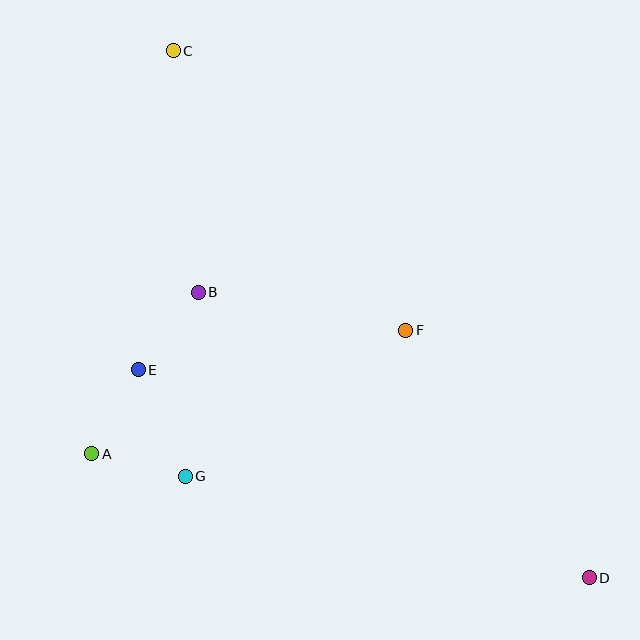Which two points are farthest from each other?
Points C and D are farthest from each other.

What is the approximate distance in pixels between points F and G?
The distance between F and G is approximately 264 pixels.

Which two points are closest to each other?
Points A and E are closest to each other.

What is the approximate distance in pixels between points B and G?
The distance between B and G is approximately 184 pixels.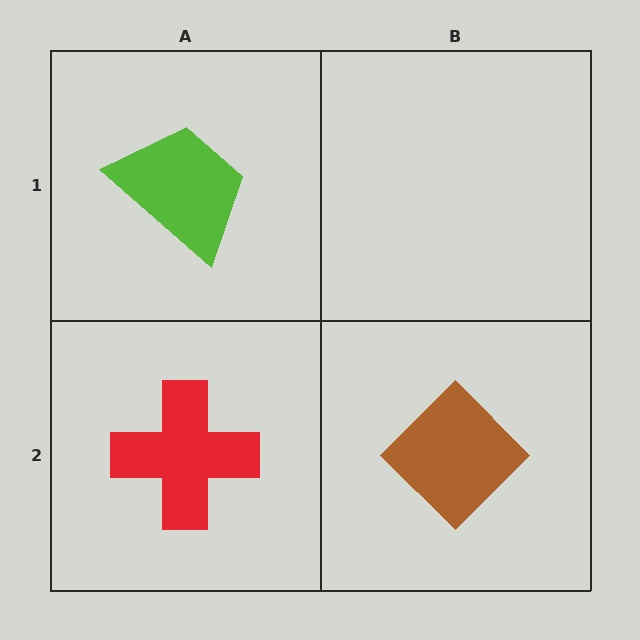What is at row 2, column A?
A red cross.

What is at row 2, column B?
A brown diamond.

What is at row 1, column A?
A lime trapezoid.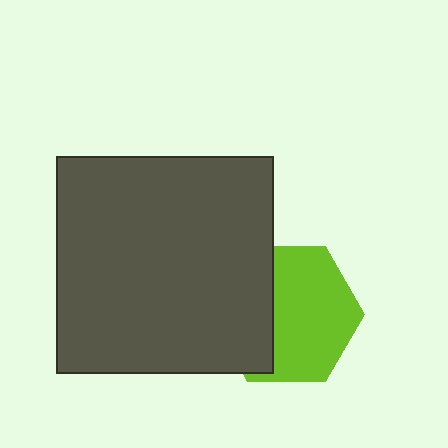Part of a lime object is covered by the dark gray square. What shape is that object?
It is a hexagon.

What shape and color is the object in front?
The object in front is a dark gray square.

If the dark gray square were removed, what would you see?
You would see the complete lime hexagon.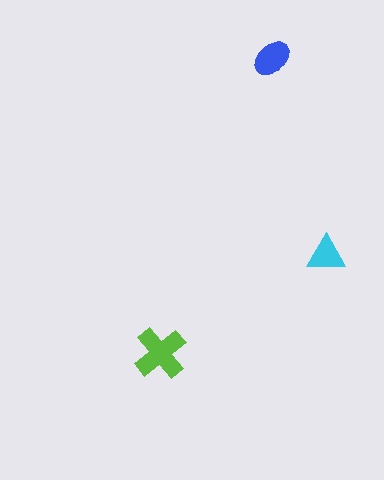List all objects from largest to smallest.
The lime cross, the blue ellipse, the cyan triangle.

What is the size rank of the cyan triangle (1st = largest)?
3rd.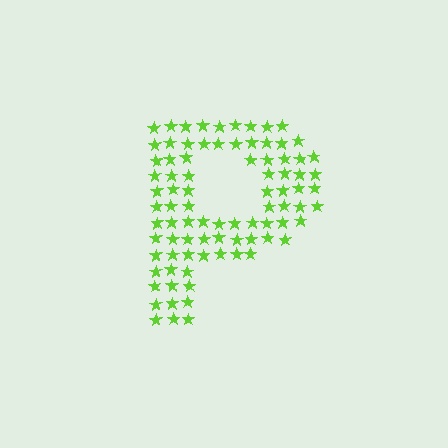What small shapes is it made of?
It is made of small stars.